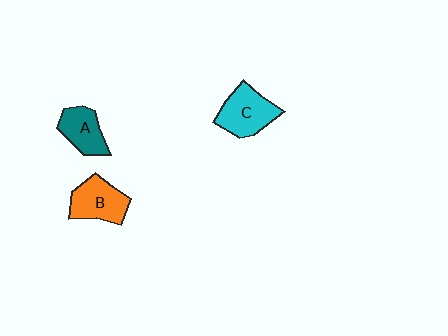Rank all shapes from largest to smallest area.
From largest to smallest: C (cyan), B (orange), A (teal).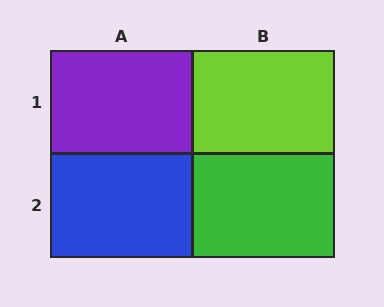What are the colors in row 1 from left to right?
Purple, lime.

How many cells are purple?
1 cell is purple.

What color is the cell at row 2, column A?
Blue.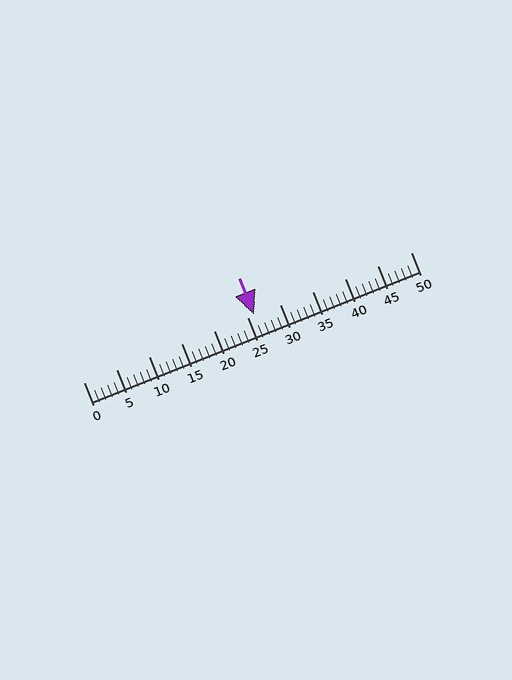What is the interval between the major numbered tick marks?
The major tick marks are spaced 5 units apart.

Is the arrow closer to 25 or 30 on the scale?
The arrow is closer to 25.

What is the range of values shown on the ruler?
The ruler shows values from 0 to 50.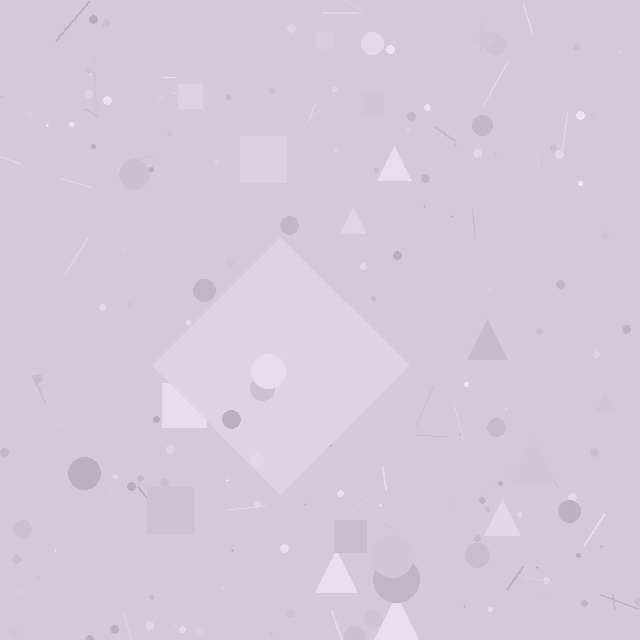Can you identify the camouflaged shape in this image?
The camouflaged shape is a diamond.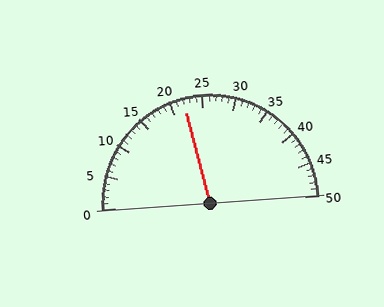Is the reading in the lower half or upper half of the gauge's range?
The reading is in the lower half of the range (0 to 50).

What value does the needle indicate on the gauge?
The needle indicates approximately 22.